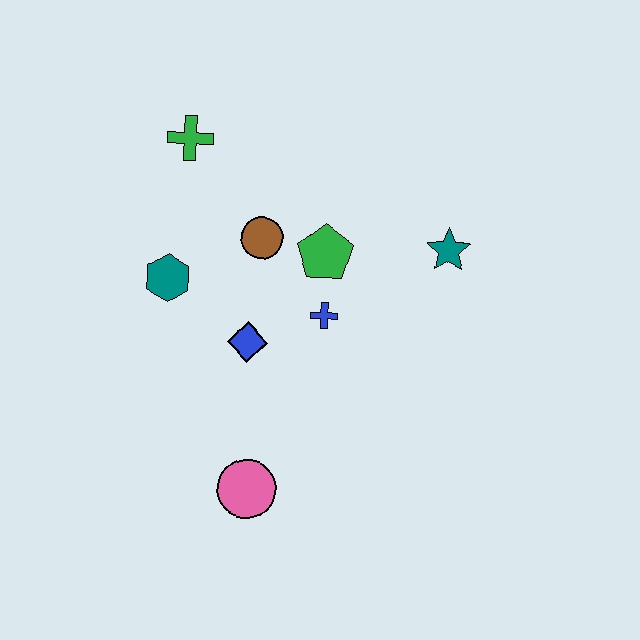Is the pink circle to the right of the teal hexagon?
Yes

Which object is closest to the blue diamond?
The blue cross is closest to the blue diamond.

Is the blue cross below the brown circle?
Yes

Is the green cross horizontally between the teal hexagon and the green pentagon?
Yes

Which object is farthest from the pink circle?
The green cross is farthest from the pink circle.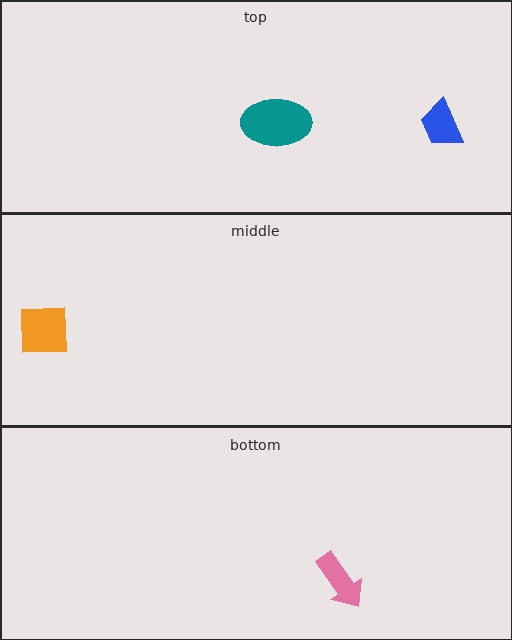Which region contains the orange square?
The middle region.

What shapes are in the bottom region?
The pink arrow.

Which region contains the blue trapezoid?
The top region.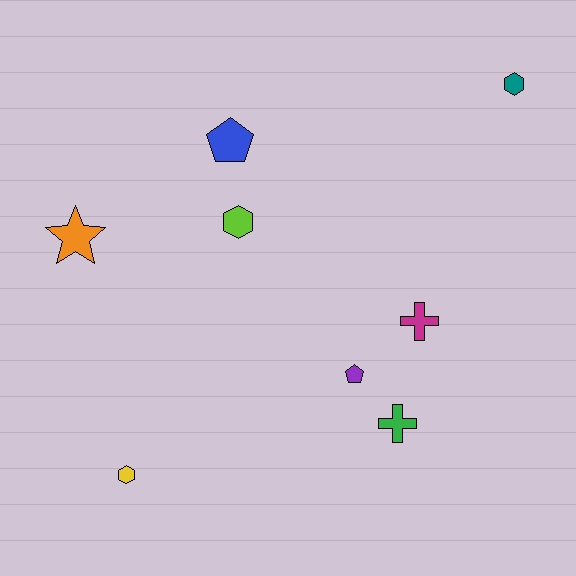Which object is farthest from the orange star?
The teal hexagon is farthest from the orange star.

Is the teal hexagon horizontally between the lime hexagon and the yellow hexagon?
No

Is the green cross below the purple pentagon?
Yes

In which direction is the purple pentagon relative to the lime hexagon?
The purple pentagon is below the lime hexagon.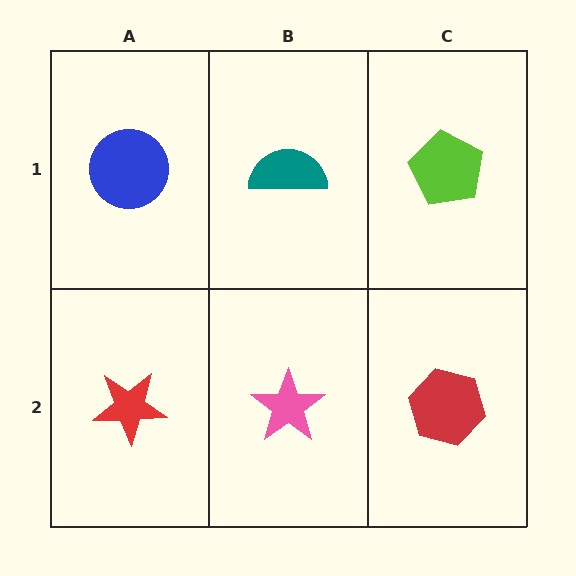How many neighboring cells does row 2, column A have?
2.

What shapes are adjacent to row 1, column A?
A red star (row 2, column A), a teal semicircle (row 1, column B).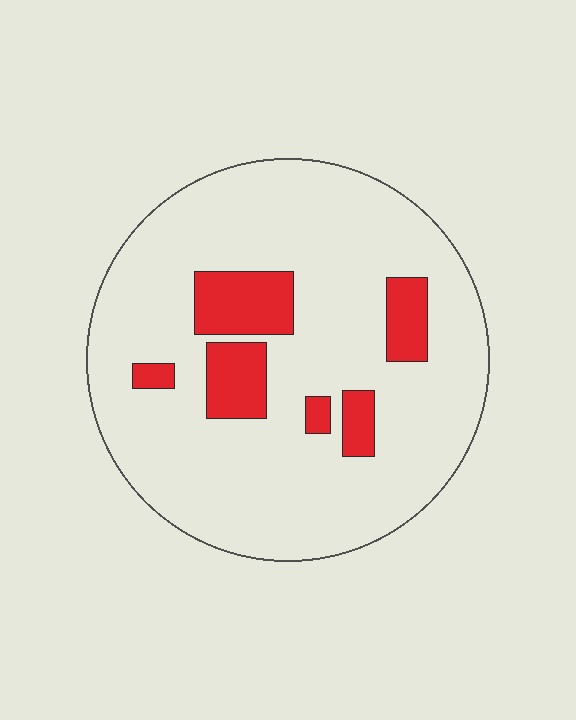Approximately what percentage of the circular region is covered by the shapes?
Approximately 15%.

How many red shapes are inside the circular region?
6.